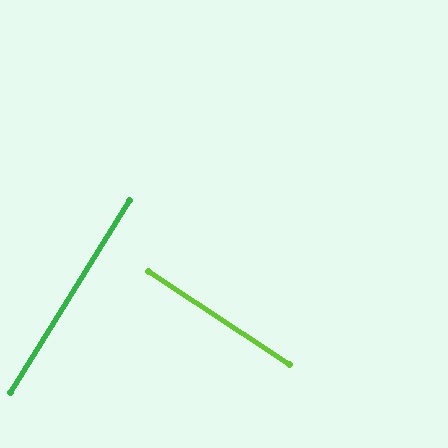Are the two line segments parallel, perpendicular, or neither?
Perpendicular — they meet at approximately 88°.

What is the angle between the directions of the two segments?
Approximately 88 degrees.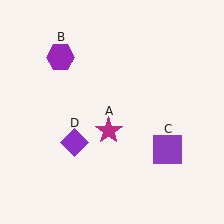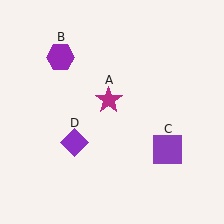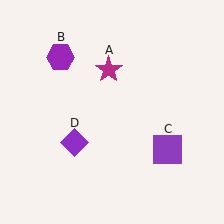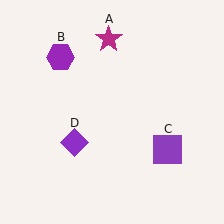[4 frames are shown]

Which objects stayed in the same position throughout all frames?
Purple hexagon (object B) and purple square (object C) and purple diamond (object D) remained stationary.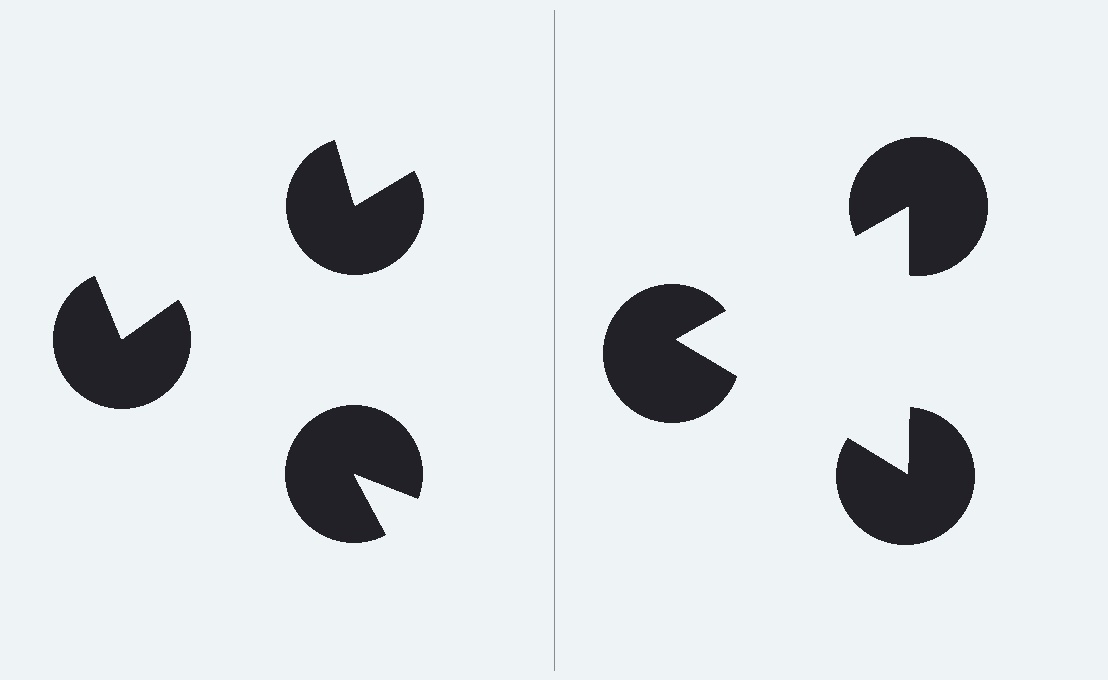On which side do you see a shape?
An illusory triangle appears on the right side. On the left side the wedge cuts are rotated, so no coherent shape forms.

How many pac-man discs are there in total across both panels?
6 — 3 on each side.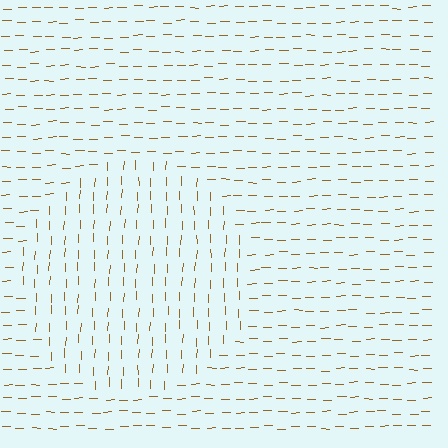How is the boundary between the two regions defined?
The boundary is defined purely by a change in line orientation (approximately 87 degrees difference). All lines are the same color and thickness.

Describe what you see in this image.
The image is filled with small brown line segments. A circle region in the image has lines oriented differently from the surrounding lines, creating a visible texture boundary.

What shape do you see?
I see a circle.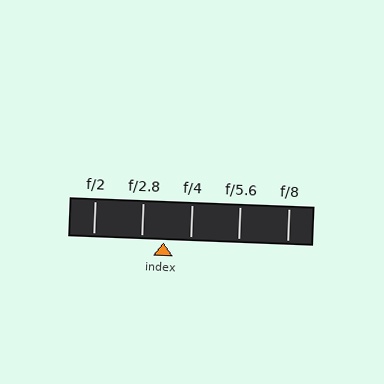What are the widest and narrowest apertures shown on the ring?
The widest aperture shown is f/2 and the narrowest is f/8.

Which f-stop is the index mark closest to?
The index mark is closest to f/2.8.